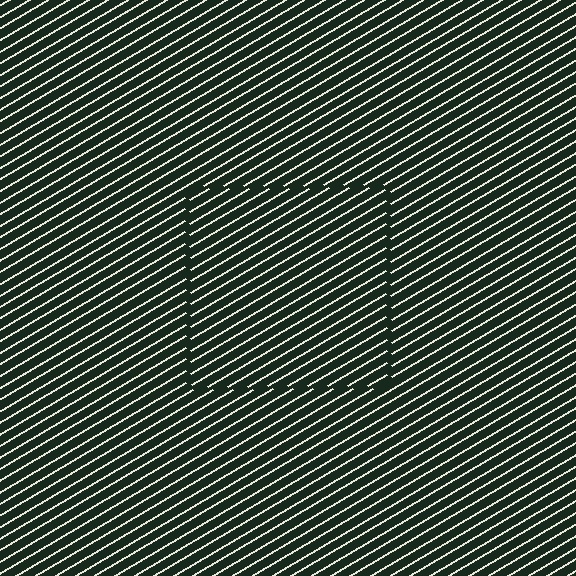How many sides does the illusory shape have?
4 sides — the line-ends trace a square.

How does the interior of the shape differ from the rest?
The interior of the shape contains the same grating, shifted by half a period — the contour is defined by the phase discontinuity where line-ends from the inner and outer gratings abut.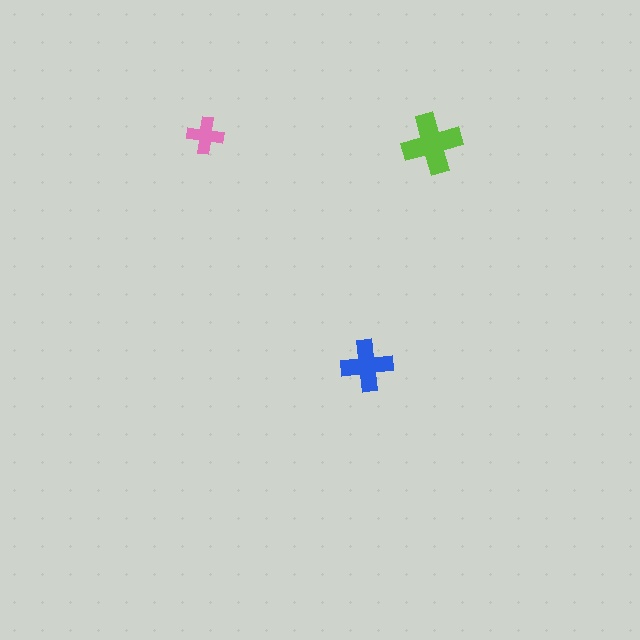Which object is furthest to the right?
The lime cross is rightmost.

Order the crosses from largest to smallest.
the lime one, the blue one, the pink one.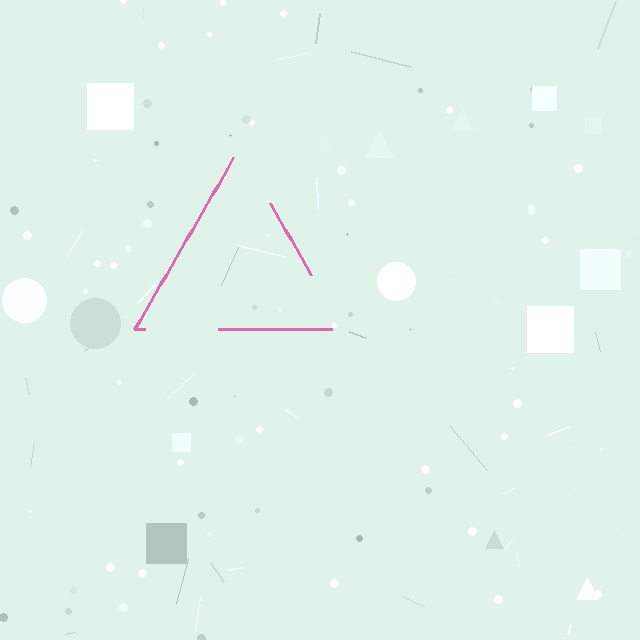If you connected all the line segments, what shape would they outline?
They would outline a triangle.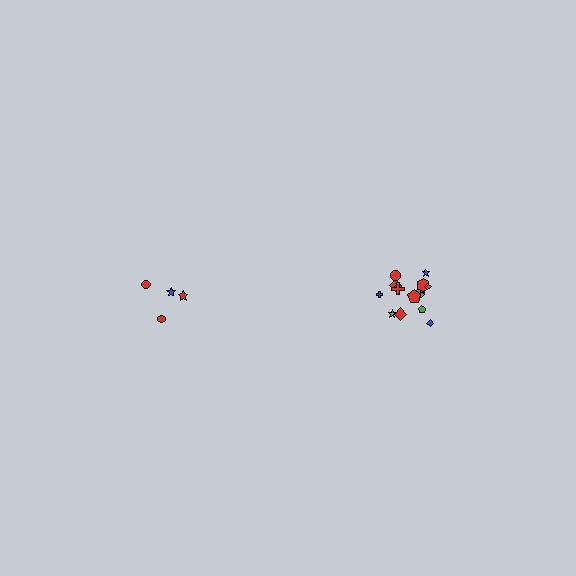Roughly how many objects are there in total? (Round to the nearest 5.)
Roughly 20 objects in total.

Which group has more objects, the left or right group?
The right group.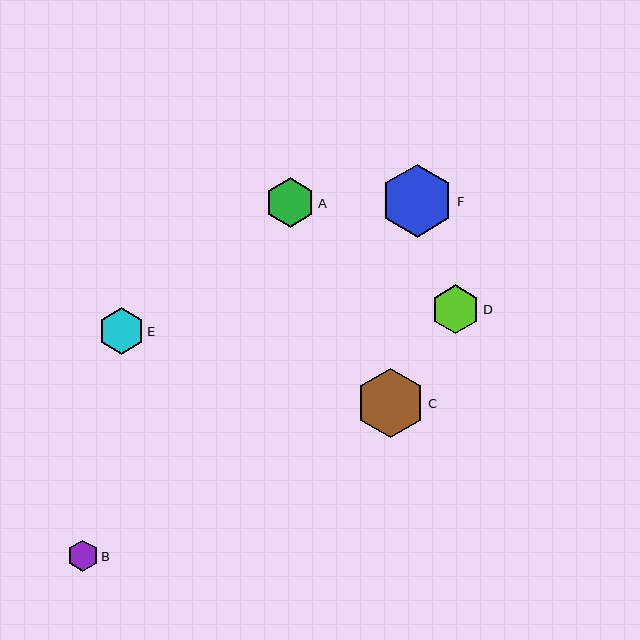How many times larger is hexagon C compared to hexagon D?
Hexagon C is approximately 1.4 times the size of hexagon D.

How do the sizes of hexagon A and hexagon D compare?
Hexagon A and hexagon D are approximately the same size.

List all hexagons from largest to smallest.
From largest to smallest: F, C, A, D, E, B.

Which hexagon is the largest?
Hexagon F is the largest with a size of approximately 73 pixels.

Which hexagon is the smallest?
Hexagon B is the smallest with a size of approximately 31 pixels.